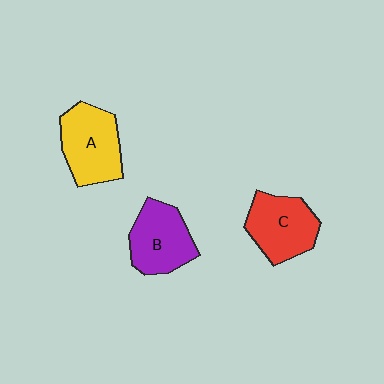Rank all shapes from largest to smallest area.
From largest to smallest: A (yellow), C (red), B (purple).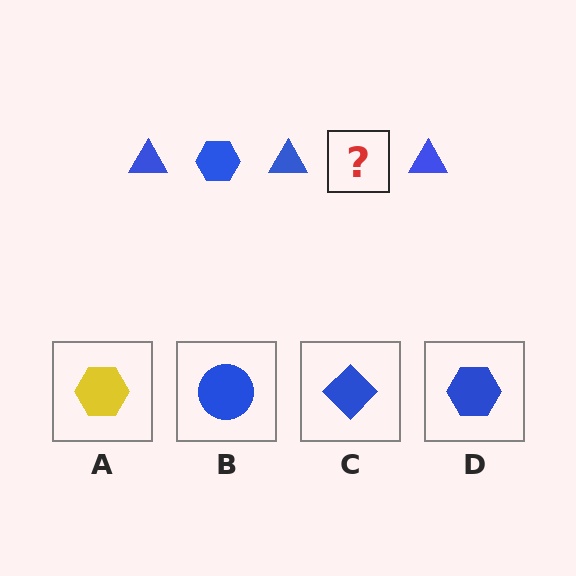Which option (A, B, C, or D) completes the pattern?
D.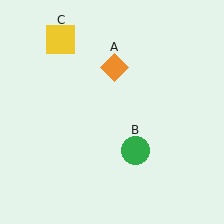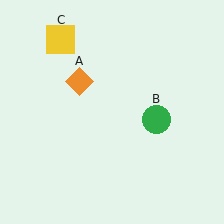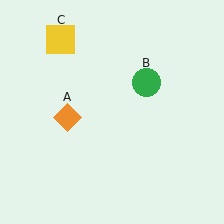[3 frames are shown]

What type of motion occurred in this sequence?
The orange diamond (object A), green circle (object B) rotated counterclockwise around the center of the scene.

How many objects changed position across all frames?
2 objects changed position: orange diamond (object A), green circle (object B).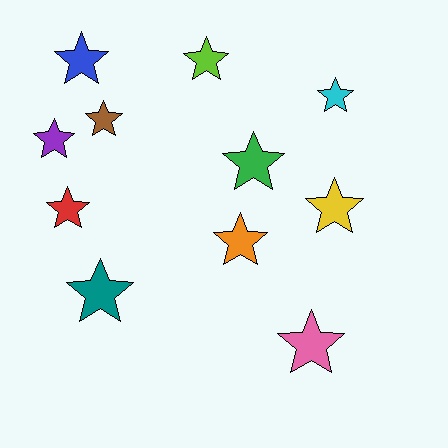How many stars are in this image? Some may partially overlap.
There are 11 stars.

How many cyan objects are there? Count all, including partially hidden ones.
There is 1 cyan object.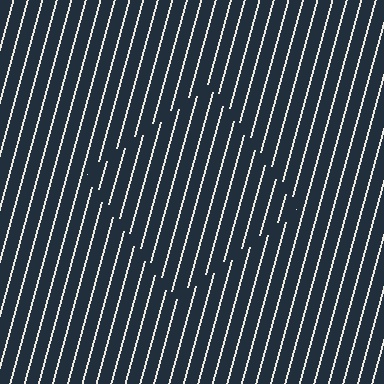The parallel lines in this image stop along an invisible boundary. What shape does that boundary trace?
An illusory square. The interior of the shape contains the same grating, shifted by half a period — the contour is defined by the phase discontinuity where line-ends from the inner and outer gratings abut.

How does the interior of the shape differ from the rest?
The interior of the shape contains the same grating, shifted by half a period — the contour is defined by the phase discontinuity where line-ends from the inner and outer gratings abut.